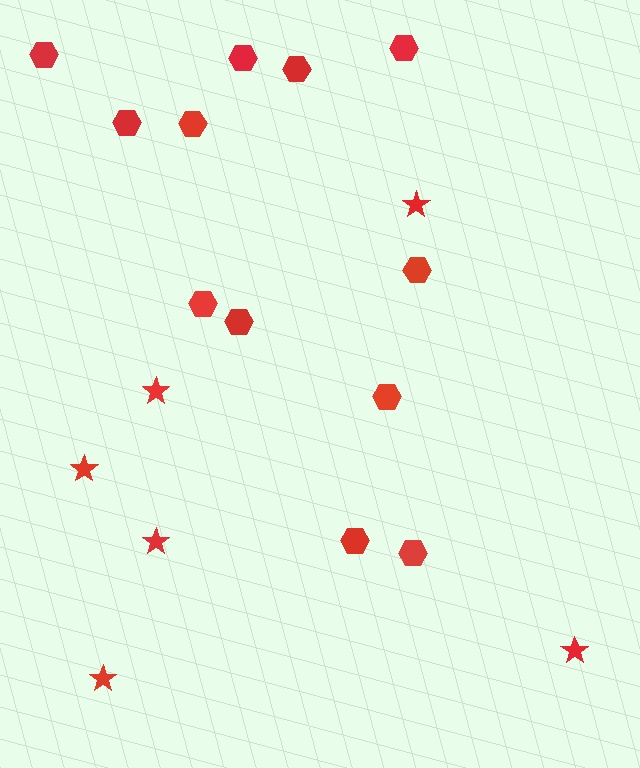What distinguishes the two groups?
There are 2 groups: one group of hexagons (12) and one group of stars (6).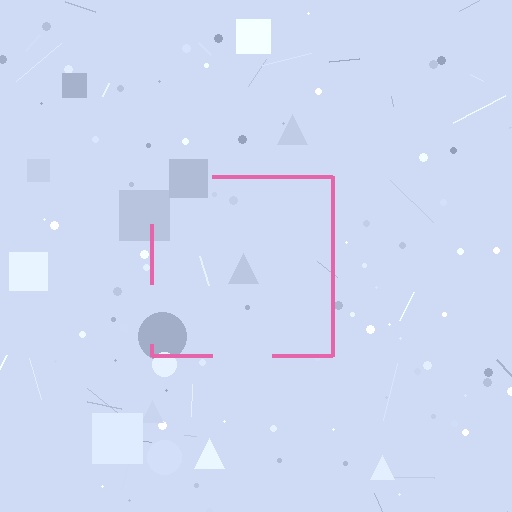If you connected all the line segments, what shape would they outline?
They would outline a square.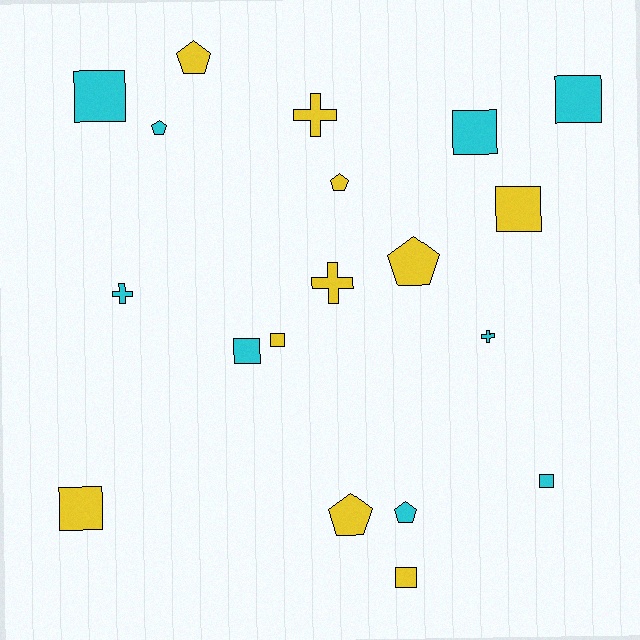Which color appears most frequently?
Yellow, with 10 objects.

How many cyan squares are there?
There are 5 cyan squares.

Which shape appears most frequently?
Square, with 9 objects.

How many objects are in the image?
There are 19 objects.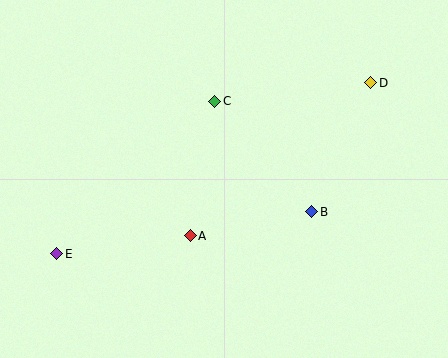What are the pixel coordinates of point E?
Point E is at (57, 254).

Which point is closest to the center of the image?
Point A at (190, 236) is closest to the center.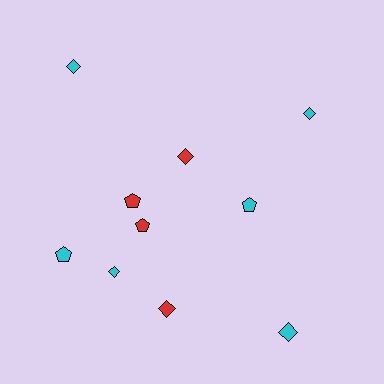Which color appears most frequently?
Cyan, with 6 objects.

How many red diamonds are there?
There are 2 red diamonds.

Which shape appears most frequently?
Diamond, with 6 objects.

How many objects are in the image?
There are 10 objects.